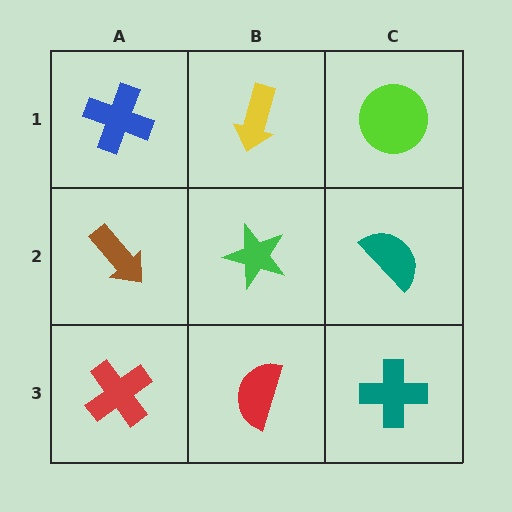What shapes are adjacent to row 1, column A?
A brown arrow (row 2, column A), a yellow arrow (row 1, column B).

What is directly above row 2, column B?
A yellow arrow.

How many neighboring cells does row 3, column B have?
3.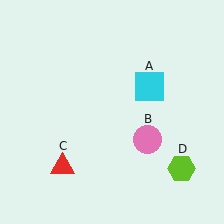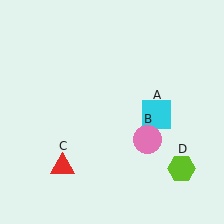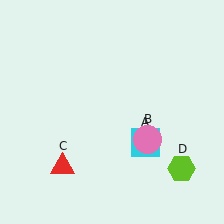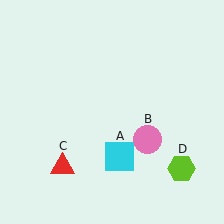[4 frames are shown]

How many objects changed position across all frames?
1 object changed position: cyan square (object A).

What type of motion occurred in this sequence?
The cyan square (object A) rotated clockwise around the center of the scene.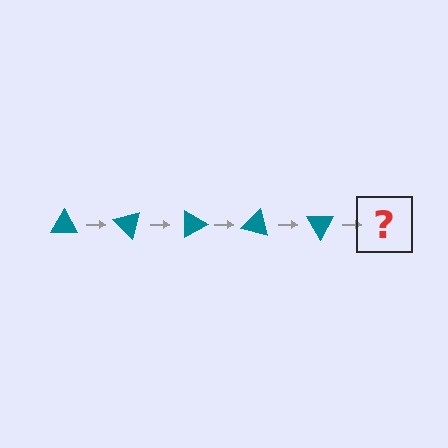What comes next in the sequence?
The next element should be a teal triangle rotated 225 degrees.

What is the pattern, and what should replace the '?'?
The pattern is that the triangle rotates 45 degrees each step. The '?' should be a teal triangle rotated 225 degrees.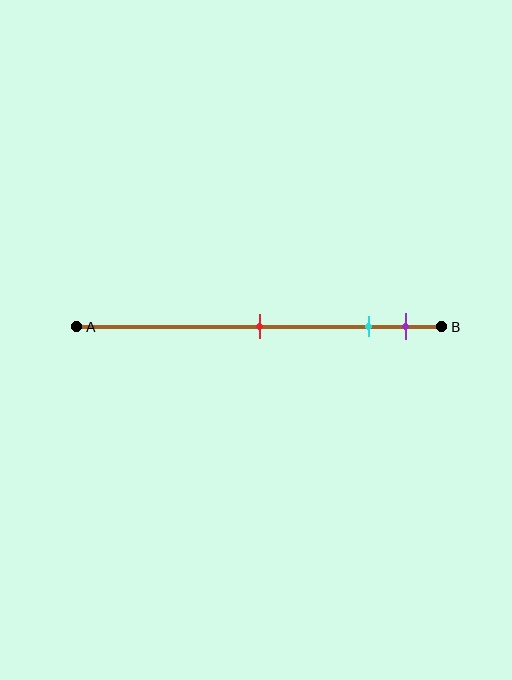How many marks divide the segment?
There are 3 marks dividing the segment.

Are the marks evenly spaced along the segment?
No, the marks are not evenly spaced.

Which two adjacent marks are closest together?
The cyan and purple marks are the closest adjacent pair.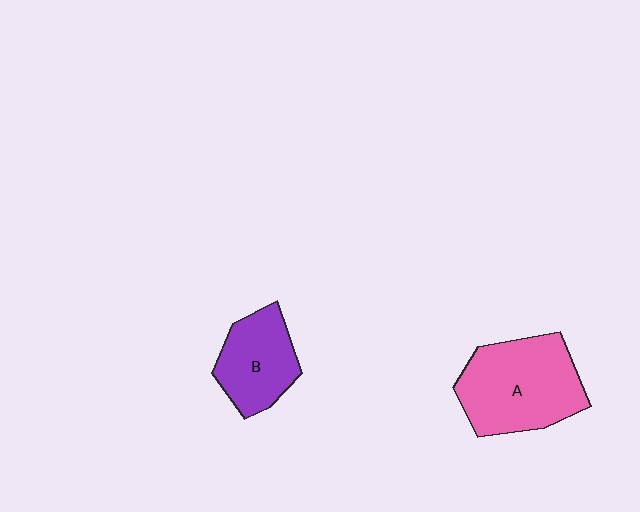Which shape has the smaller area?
Shape B (purple).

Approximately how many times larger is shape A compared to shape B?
Approximately 1.6 times.